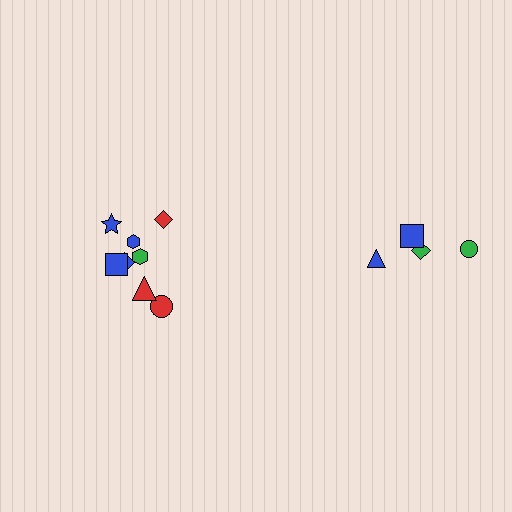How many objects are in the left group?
There are 8 objects.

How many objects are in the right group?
There are 4 objects.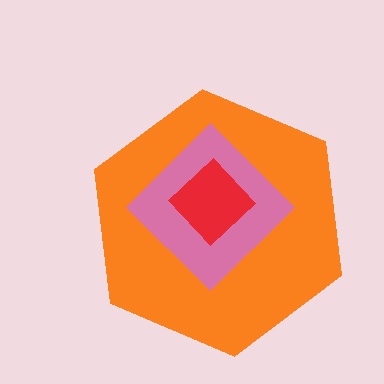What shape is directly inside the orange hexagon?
The pink diamond.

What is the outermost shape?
The orange hexagon.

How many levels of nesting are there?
3.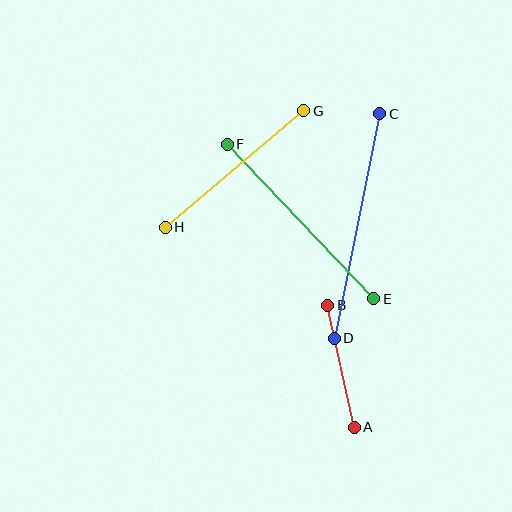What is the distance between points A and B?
The distance is approximately 125 pixels.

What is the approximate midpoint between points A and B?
The midpoint is at approximately (341, 366) pixels.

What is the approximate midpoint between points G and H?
The midpoint is at approximately (234, 169) pixels.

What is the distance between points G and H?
The distance is approximately 181 pixels.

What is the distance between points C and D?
The distance is approximately 229 pixels.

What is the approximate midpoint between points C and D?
The midpoint is at approximately (357, 226) pixels.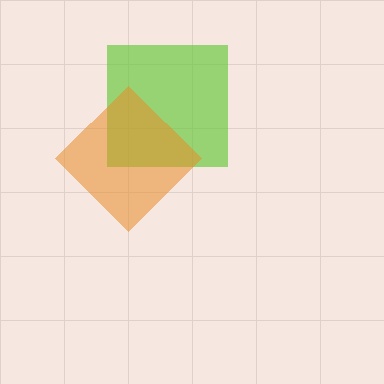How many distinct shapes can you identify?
There are 2 distinct shapes: a lime square, an orange diamond.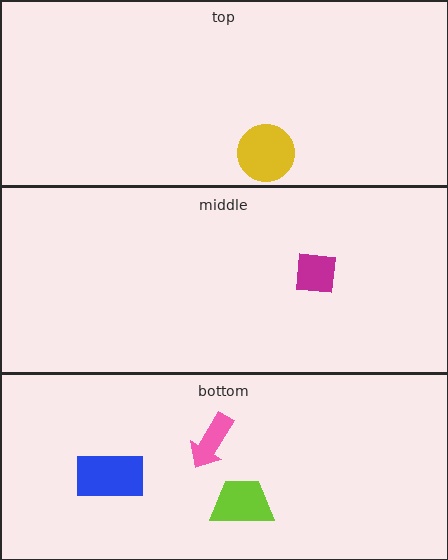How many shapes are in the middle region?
1.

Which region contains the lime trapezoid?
The bottom region.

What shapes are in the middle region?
The magenta square.